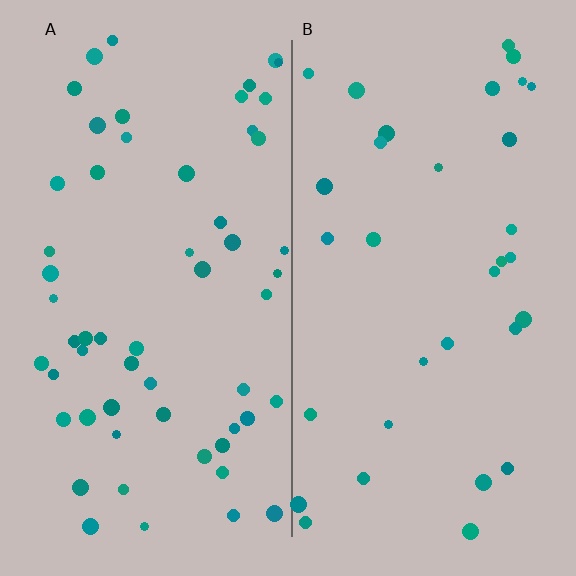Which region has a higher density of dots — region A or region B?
A (the left).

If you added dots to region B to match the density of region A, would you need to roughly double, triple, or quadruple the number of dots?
Approximately double.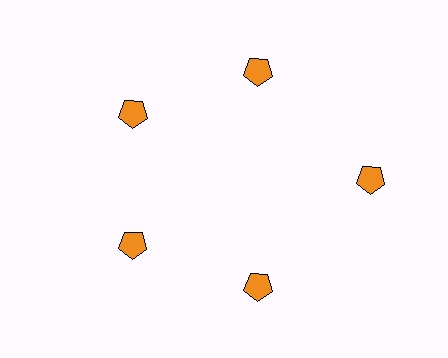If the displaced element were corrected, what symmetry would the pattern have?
It would have 5-fold rotational symmetry — the pattern would map onto itself every 72 degrees.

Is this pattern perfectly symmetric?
No. The 5 orange pentagons are arranged in a ring, but one element near the 3 o'clock position is pushed outward from the center, breaking the 5-fold rotational symmetry.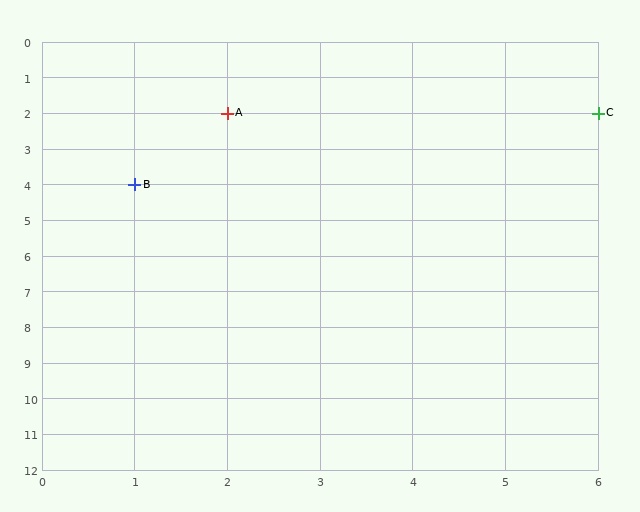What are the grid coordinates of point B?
Point B is at grid coordinates (1, 4).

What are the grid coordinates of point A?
Point A is at grid coordinates (2, 2).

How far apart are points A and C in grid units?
Points A and C are 4 columns apart.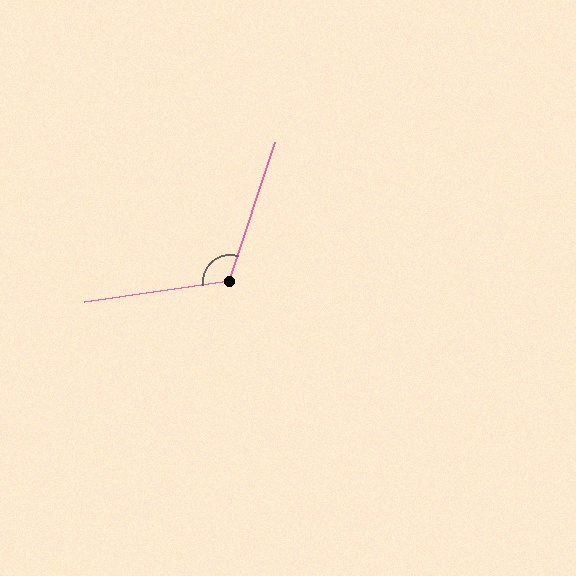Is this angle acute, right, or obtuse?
It is obtuse.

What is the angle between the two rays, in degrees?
Approximately 116 degrees.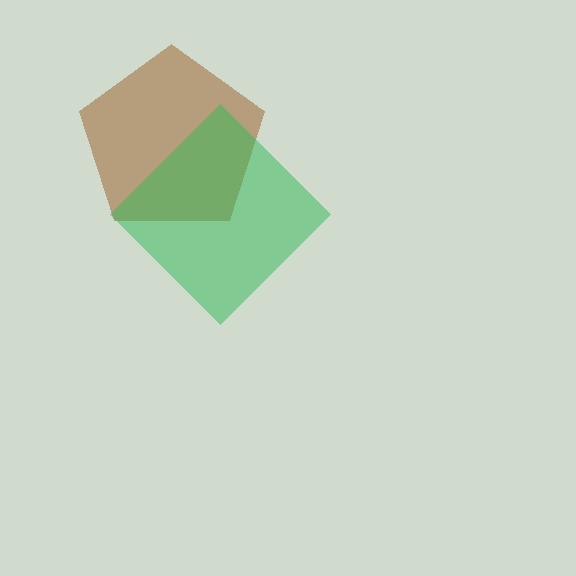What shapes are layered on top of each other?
The layered shapes are: a brown pentagon, a green diamond.